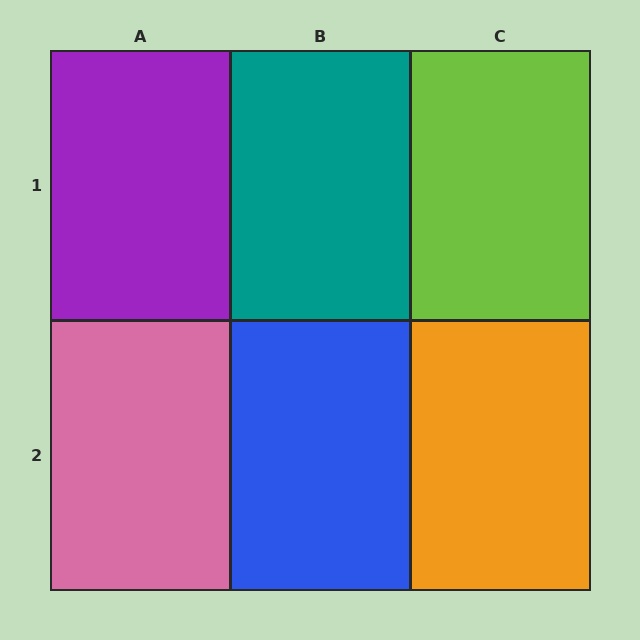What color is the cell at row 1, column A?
Purple.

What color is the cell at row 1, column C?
Lime.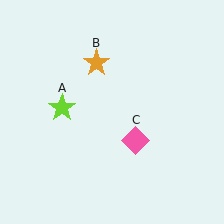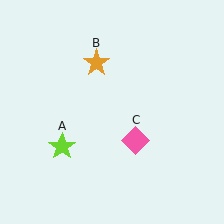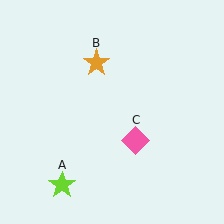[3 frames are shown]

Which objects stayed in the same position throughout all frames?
Orange star (object B) and pink diamond (object C) remained stationary.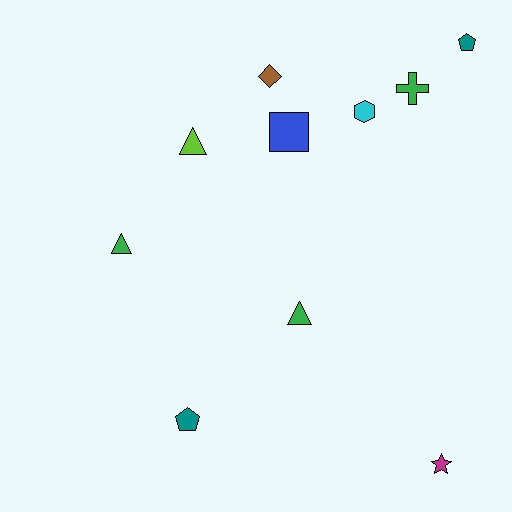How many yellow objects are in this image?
There are no yellow objects.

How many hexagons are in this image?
There is 1 hexagon.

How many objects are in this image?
There are 10 objects.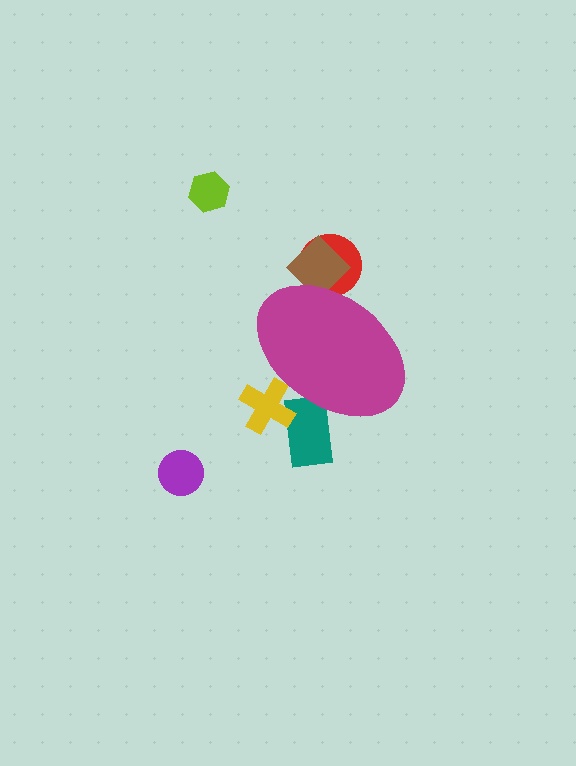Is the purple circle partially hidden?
No, the purple circle is fully visible.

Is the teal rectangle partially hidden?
Yes, the teal rectangle is partially hidden behind the magenta ellipse.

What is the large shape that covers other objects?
A magenta ellipse.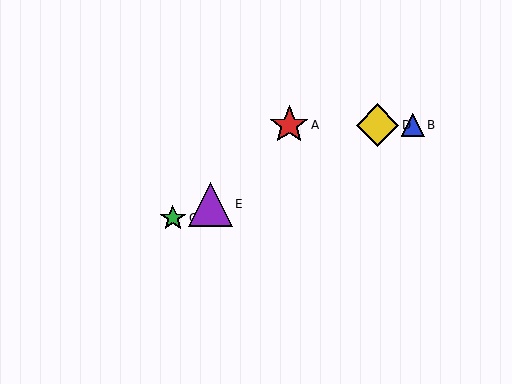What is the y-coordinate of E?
Object E is at y≈204.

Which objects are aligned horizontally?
Objects A, B, D are aligned horizontally.